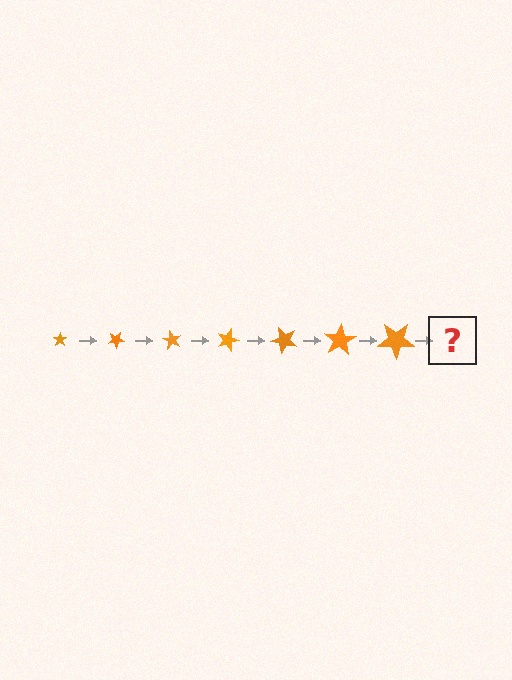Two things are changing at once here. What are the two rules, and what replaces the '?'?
The two rules are that the star grows larger each step and it rotates 30 degrees each step. The '?' should be a star, larger than the previous one and rotated 210 degrees from the start.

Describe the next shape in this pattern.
It should be a star, larger than the previous one and rotated 210 degrees from the start.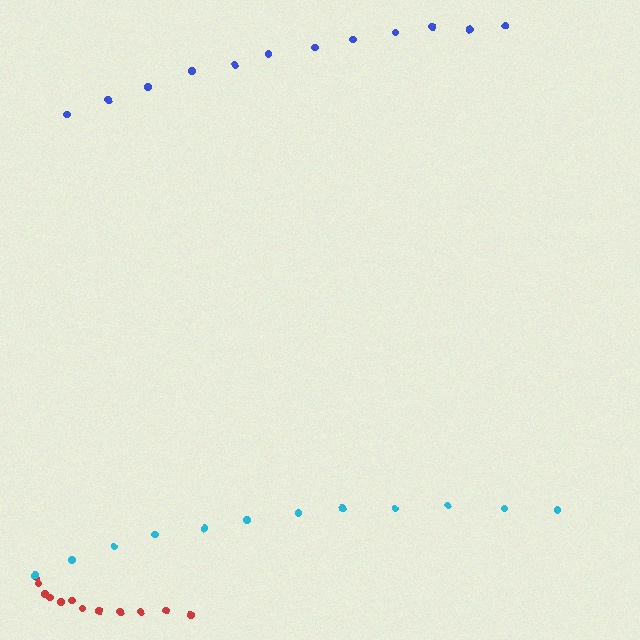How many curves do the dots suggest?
There are 3 distinct paths.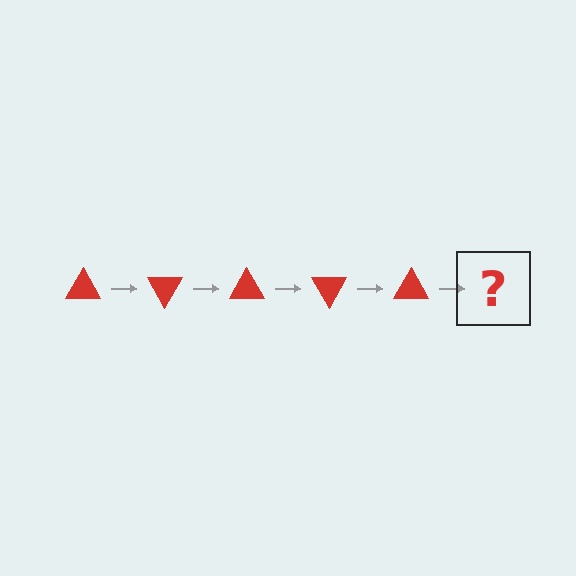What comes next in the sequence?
The next element should be a red triangle rotated 300 degrees.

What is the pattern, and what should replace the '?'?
The pattern is that the triangle rotates 60 degrees each step. The '?' should be a red triangle rotated 300 degrees.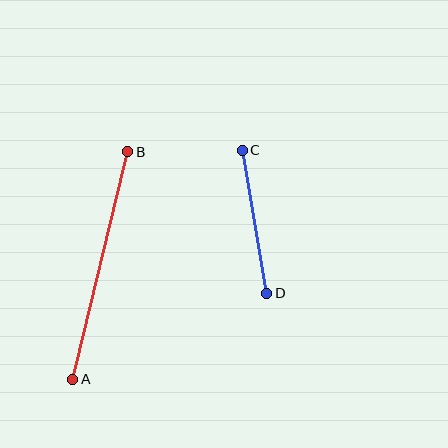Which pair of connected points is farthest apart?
Points A and B are farthest apart.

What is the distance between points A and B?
The distance is approximately 234 pixels.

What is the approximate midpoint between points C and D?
The midpoint is at approximately (254, 222) pixels.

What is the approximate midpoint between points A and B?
The midpoint is at approximately (100, 266) pixels.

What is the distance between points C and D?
The distance is approximately 145 pixels.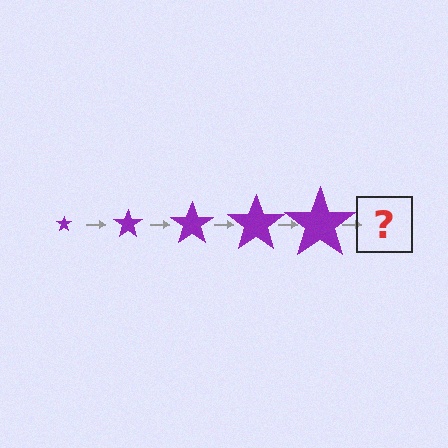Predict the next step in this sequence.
The next step is a purple star, larger than the previous one.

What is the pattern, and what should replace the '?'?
The pattern is that the star gets progressively larger each step. The '?' should be a purple star, larger than the previous one.